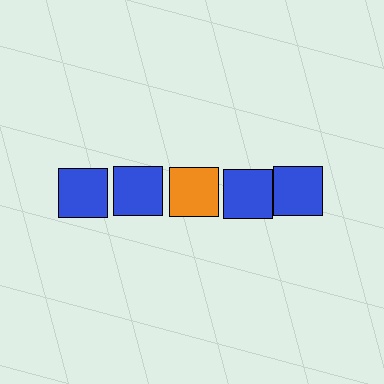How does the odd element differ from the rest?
It has a different color: orange instead of blue.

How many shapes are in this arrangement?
There are 5 shapes arranged in a grid pattern.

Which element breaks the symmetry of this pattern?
The orange square in the top row, center column breaks the symmetry. All other shapes are blue squares.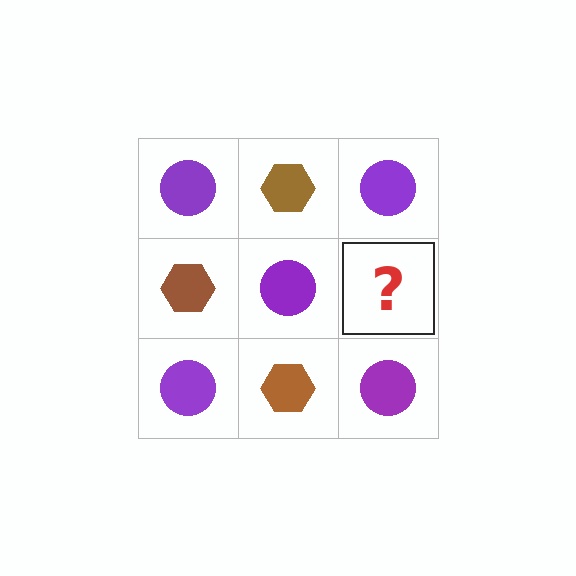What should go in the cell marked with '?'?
The missing cell should contain a brown hexagon.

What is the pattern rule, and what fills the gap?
The rule is that it alternates purple circle and brown hexagon in a checkerboard pattern. The gap should be filled with a brown hexagon.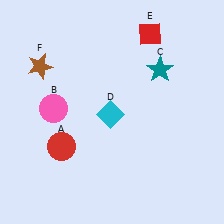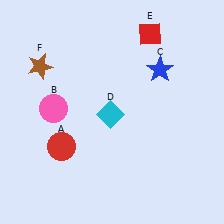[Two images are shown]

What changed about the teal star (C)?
In Image 1, C is teal. In Image 2, it changed to blue.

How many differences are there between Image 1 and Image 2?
There is 1 difference between the two images.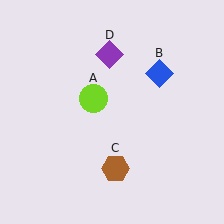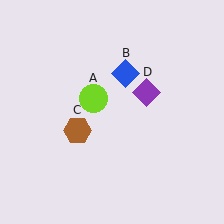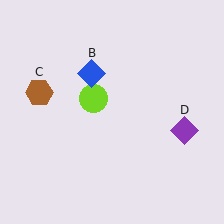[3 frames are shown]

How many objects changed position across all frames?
3 objects changed position: blue diamond (object B), brown hexagon (object C), purple diamond (object D).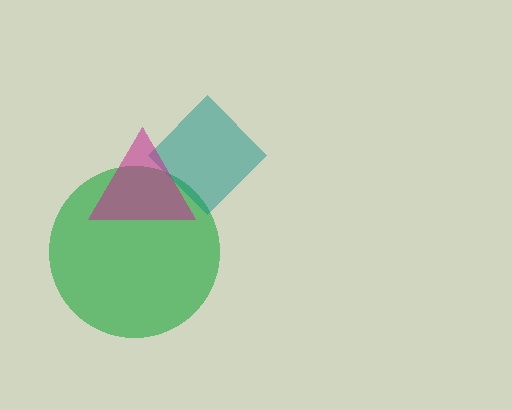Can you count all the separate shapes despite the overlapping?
Yes, there are 3 separate shapes.